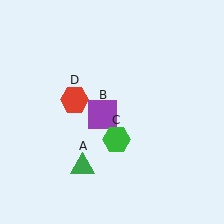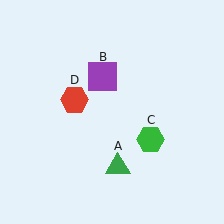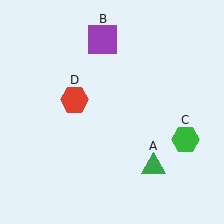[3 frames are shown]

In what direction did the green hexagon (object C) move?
The green hexagon (object C) moved right.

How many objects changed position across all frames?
3 objects changed position: green triangle (object A), purple square (object B), green hexagon (object C).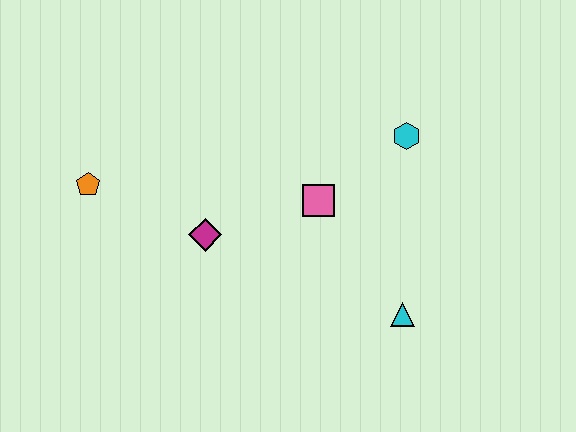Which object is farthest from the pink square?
The orange pentagon is farthest from the pink square.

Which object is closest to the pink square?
The cyan hexagon is closest to the pink square.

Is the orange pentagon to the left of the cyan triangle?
Yes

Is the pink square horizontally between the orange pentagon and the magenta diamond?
No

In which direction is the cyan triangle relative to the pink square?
The cyan triangle is below the pink square.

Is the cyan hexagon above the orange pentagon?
Yes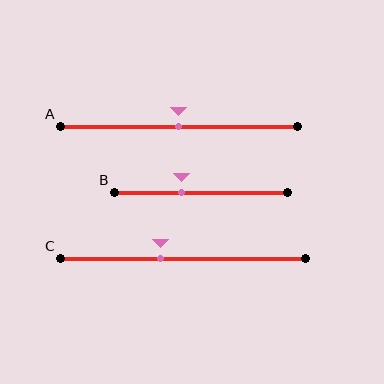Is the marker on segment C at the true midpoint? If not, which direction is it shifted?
No, the marker on segment C is shifted to the left by about 9% of the segment length.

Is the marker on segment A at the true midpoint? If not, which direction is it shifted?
Yes, the marker on segment A is at the true midpoint.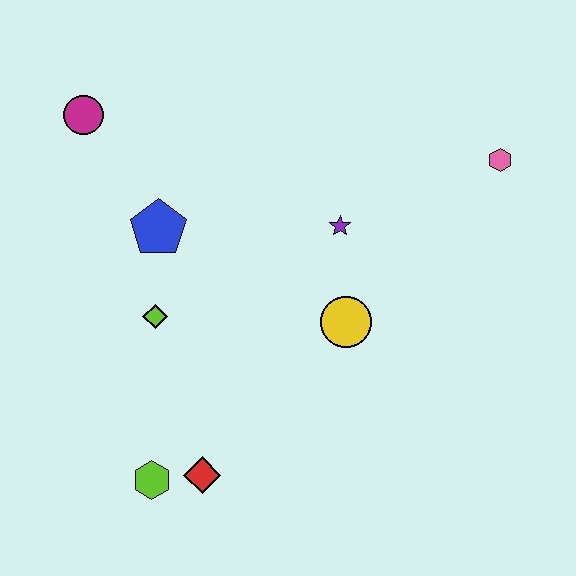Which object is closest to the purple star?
The yellow circle is closest to the purple star.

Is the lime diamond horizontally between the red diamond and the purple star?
No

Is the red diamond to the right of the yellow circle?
No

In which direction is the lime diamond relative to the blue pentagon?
The lime diamond is below the blue pentagon.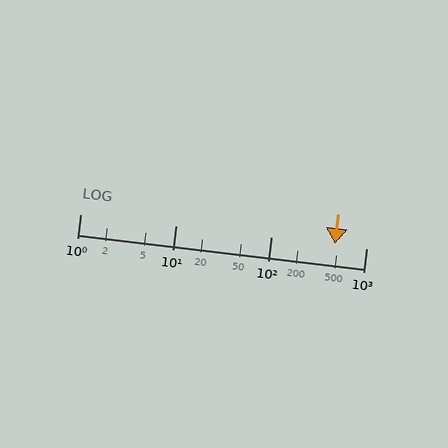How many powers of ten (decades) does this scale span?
The scale spans 3 decades, from 1 to 1000.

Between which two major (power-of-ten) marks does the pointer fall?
The pointer is between 100 and 1000.